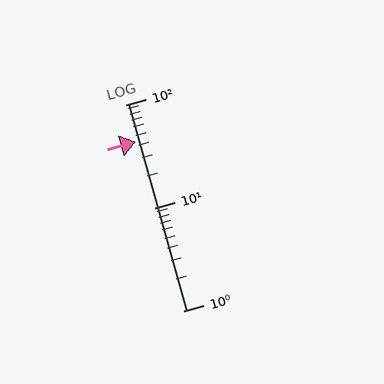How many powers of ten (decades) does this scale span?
The scale spans 2 decades, from 1 to 100.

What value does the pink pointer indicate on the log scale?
The pointer indicates approximately 44.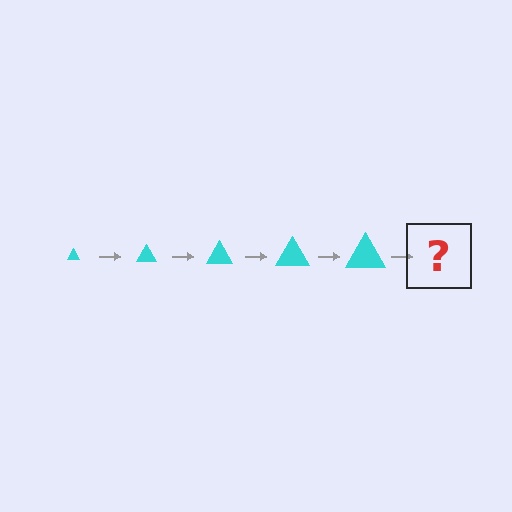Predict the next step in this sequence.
The next step is a cyan triangle, larger than the previous one.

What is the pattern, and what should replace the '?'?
The pattern is that the triangle gets progressively larger each step. The '?' should be a cyan triangle, larger than the previous one.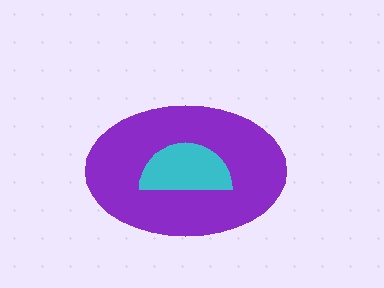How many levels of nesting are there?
2.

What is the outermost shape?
The purple ellipse.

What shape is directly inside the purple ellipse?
The cyan semicircle.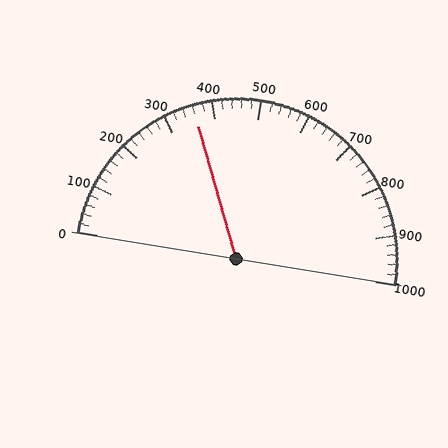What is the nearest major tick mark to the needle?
The nearest major tick mark is 400.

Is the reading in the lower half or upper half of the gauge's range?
The reading is in the lower half of the range (0 to 1000).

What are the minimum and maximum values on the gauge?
The gauge ranges from 0 to 1000.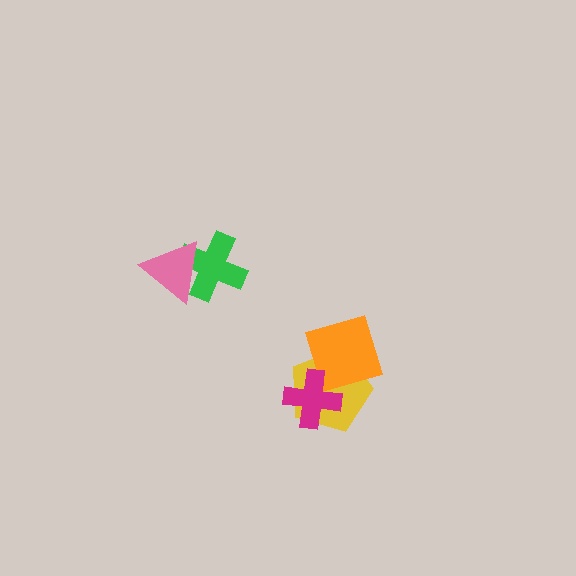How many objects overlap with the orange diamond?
2 objects overlap with the orange diamond.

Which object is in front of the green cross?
The pink triangle is in front of the green cross.